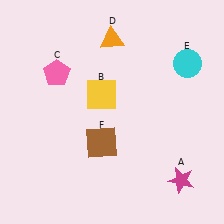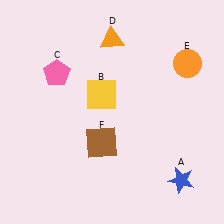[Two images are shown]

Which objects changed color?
A changed from magenta to blue. E changed from cyan to orange.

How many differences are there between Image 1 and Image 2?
There are 2 differences between the two images.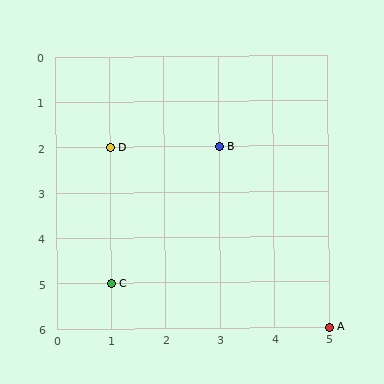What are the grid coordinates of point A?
Point A is at grid coordinates (5, 6).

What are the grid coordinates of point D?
Point D is at grid coordinates (1, 2).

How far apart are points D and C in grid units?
Points D and C are 3 rows apart.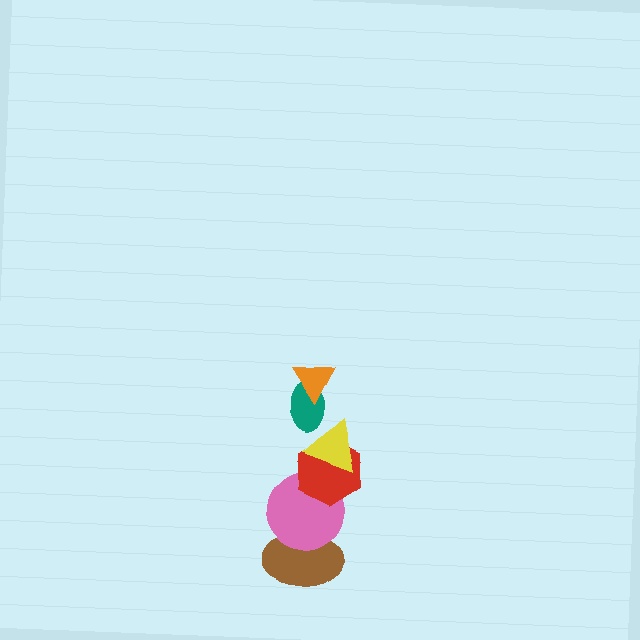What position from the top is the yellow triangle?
The yellow triangle is 3rd from the top.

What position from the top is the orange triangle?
The orange triangle is 1st from the top.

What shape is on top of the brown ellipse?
The pink circle is on top of the brown ellipse.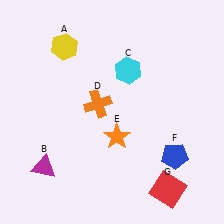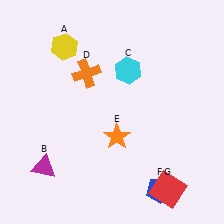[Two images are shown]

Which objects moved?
The objects that moved are: the orange cross (D), the blue pentagon (F).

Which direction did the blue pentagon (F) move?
The blue pentagon (F) moved down.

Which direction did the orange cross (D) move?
The orange cross (D) moved up.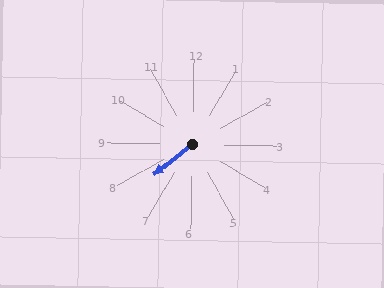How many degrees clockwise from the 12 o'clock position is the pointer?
Approximately 230 degrees.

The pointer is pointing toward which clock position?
Roughly 8 o'clock.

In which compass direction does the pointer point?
Southwest.